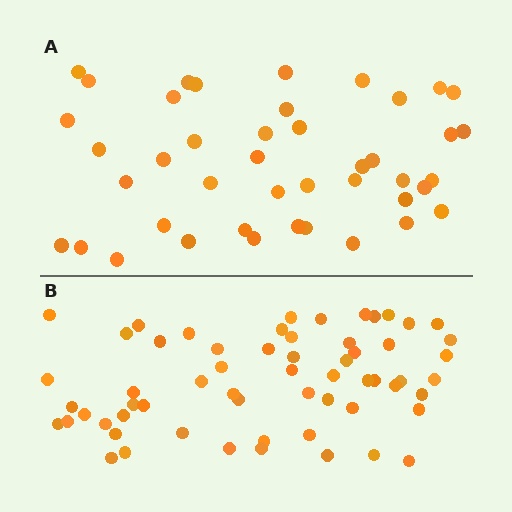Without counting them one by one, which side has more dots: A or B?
Region B (the bottom region) has more dots.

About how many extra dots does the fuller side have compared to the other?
Region B has approximately 15 more dots than region A.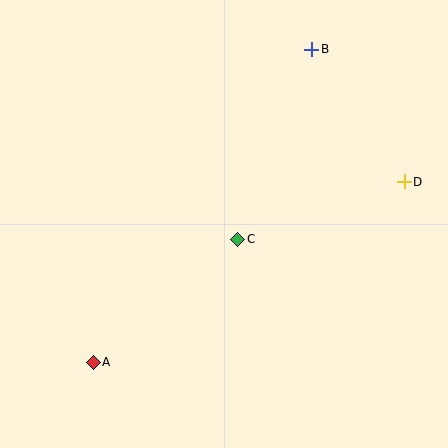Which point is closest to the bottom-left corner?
Point A is closest to the bottom-left corner.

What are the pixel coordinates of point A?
Point A is at (93, 362).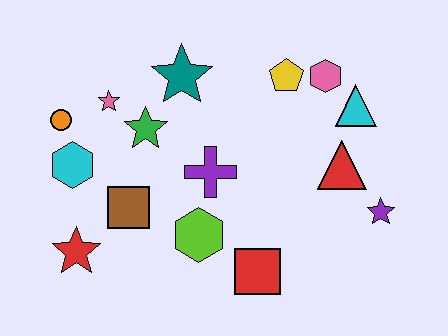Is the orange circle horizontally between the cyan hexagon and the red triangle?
No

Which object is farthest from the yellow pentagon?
The red star is farthest from the yellow pentagon.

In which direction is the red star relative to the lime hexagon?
The red star is to the left of the lime hexagon.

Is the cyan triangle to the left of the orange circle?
No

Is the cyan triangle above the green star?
Yes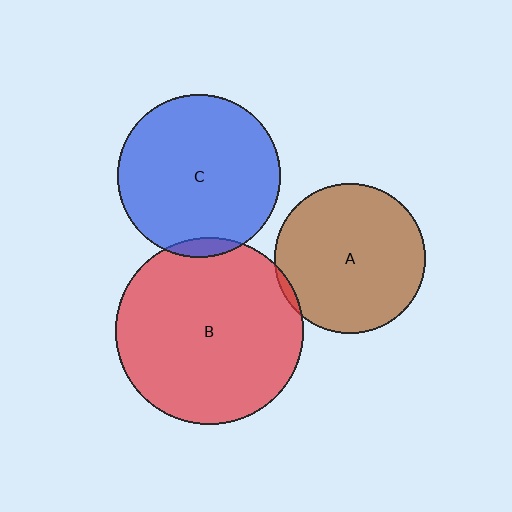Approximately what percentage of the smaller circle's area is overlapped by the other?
Approximately 5%.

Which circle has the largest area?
Circle B (red).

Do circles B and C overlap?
Yes.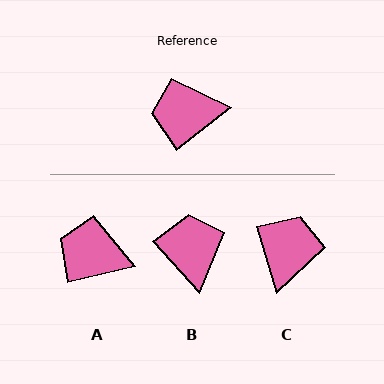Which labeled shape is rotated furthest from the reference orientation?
C, about 112 degrees away.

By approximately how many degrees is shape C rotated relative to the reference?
Approximately 112 degrees clockwise.